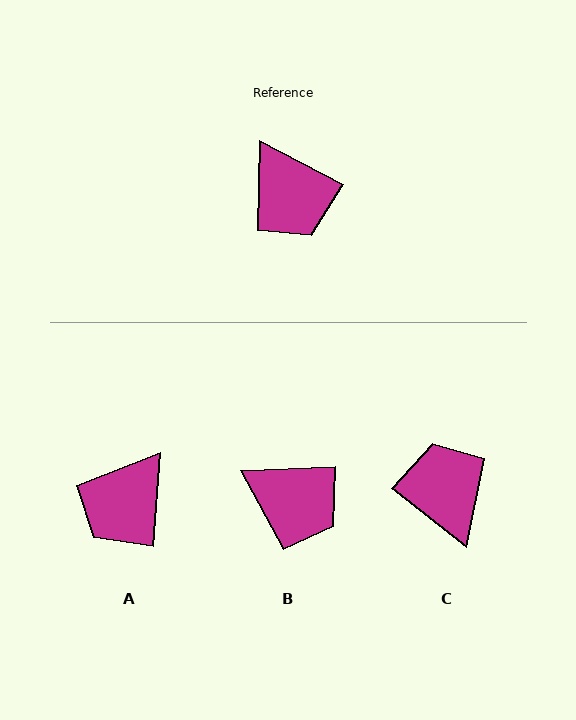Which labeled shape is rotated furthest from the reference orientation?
C, about 170 degrees away.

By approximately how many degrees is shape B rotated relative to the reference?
Approximately 30 degrees counter-clockwise.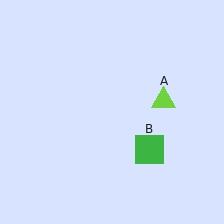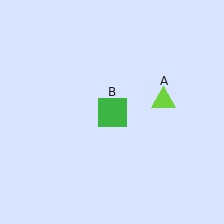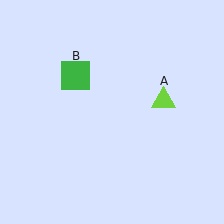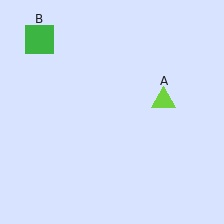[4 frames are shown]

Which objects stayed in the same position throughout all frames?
Lime triangle (object A) remained stationary.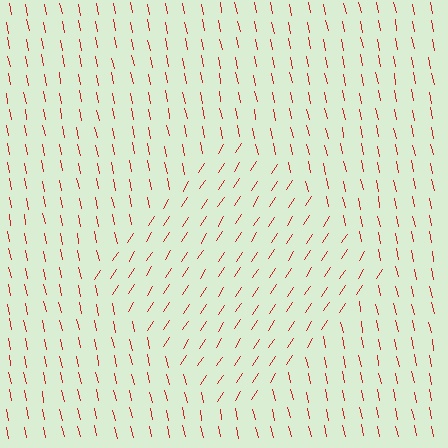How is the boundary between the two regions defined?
The boundary is defined purely by a change in line orientation (approximately 45 degrees difference). All lines are the same color and thickness.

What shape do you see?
I see a diamond.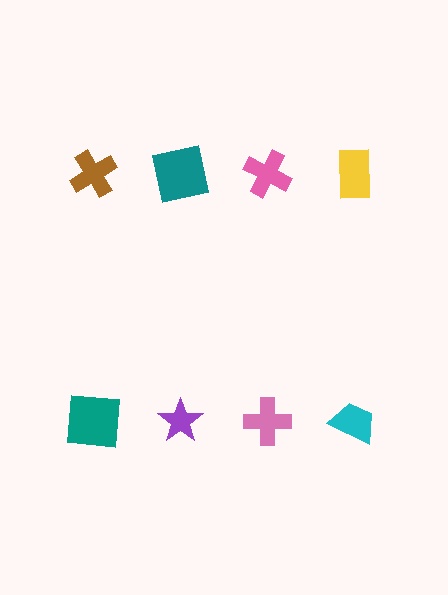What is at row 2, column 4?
A cyan trapezoid.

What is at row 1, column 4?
A yellow rectangle.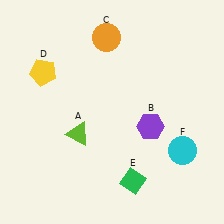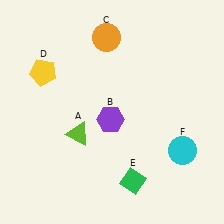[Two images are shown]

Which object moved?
The purple hexagon (B) moved left.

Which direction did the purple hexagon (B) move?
The purple hexagon (B) moved left.